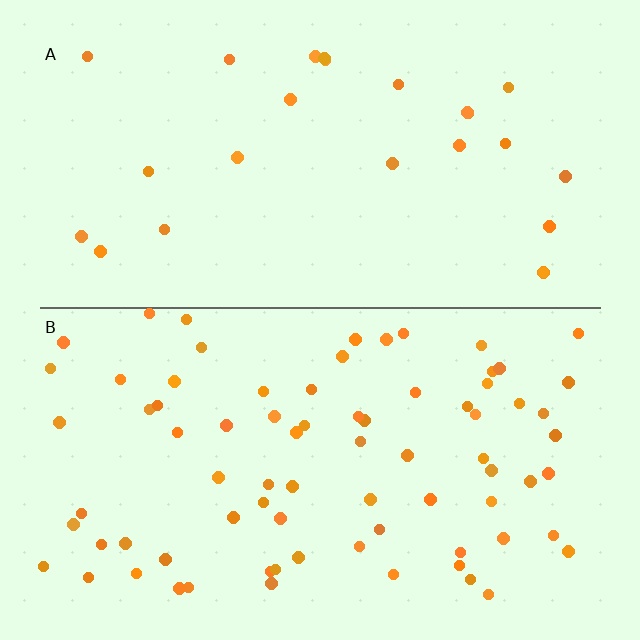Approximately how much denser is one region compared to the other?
Approximately 3.1× — region B over region A.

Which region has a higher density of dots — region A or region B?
B (the bottom).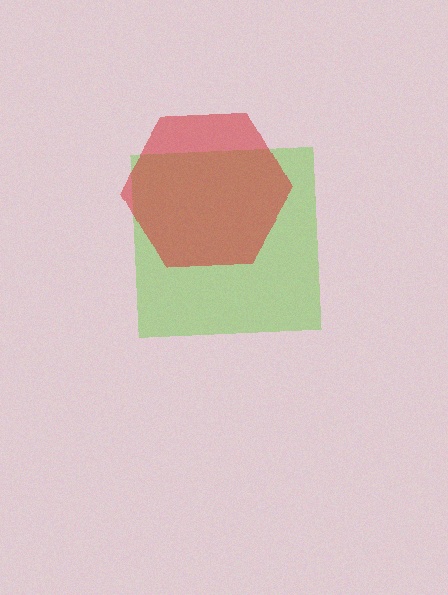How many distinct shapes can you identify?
There are 2 distinct shapes: a lime square, a red hexagon.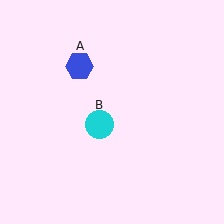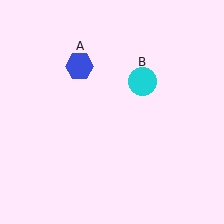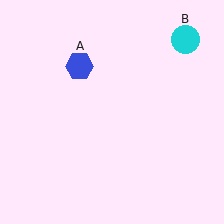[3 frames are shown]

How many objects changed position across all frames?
1 object changed position: cyan circle (object B).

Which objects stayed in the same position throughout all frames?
Blue hexagon (object A) remained stationary.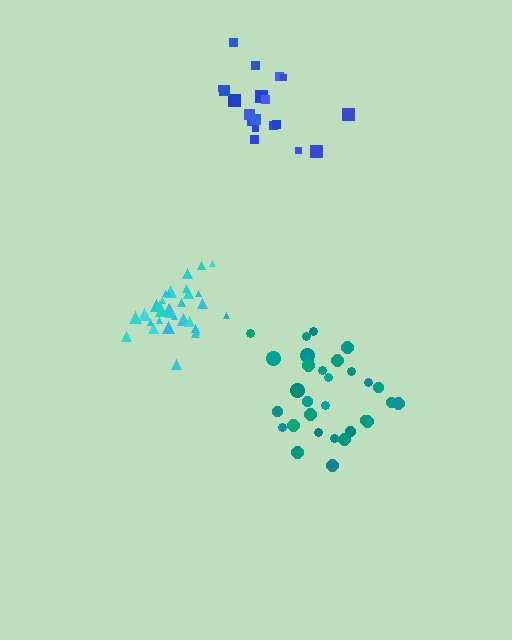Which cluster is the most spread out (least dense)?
Blue.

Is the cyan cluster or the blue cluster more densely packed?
Cyan.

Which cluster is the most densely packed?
Cyan.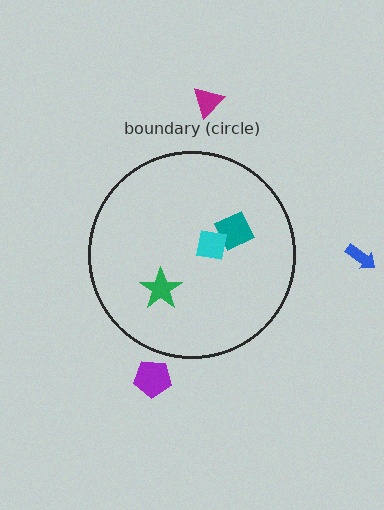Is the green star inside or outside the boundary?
Inside.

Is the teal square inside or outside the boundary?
Inside.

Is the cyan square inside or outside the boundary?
Inside.